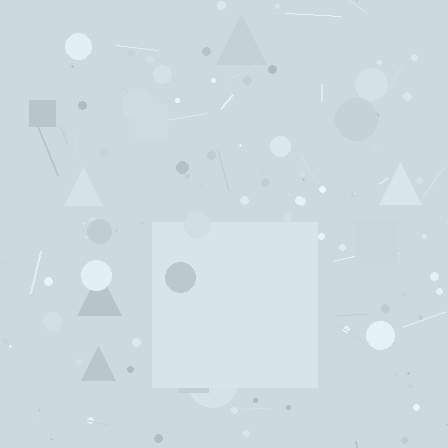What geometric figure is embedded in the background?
A square is embedded in the background.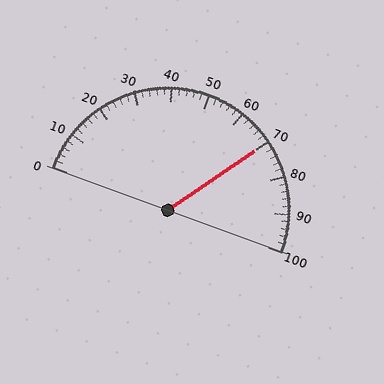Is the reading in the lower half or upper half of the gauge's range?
The reading is in the upper half of the range (0 to 100).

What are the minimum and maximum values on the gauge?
The gauge ranges from 0 to 100.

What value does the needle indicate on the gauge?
The needle indicates approximately 70.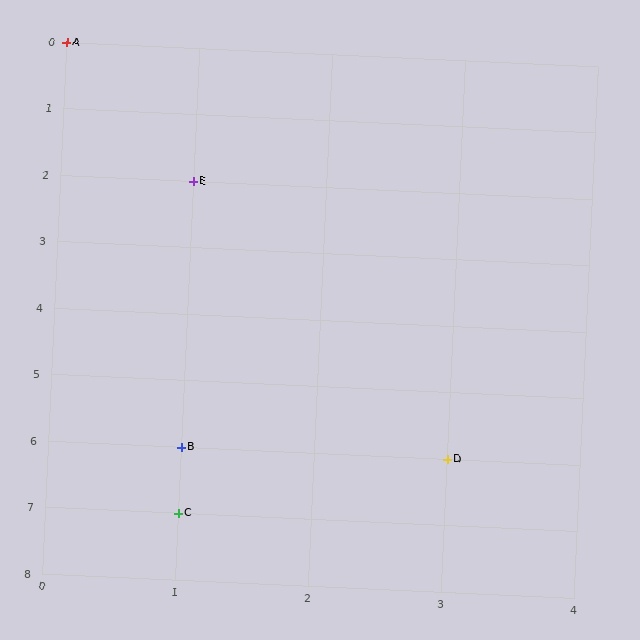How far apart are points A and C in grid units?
Points A and C are 1 column and 7 rows apart (about 7.1 grid units diagonally).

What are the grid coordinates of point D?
Point D is at grid coordinates (3, 6).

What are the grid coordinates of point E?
Point E is at grid coordinates (1, 2).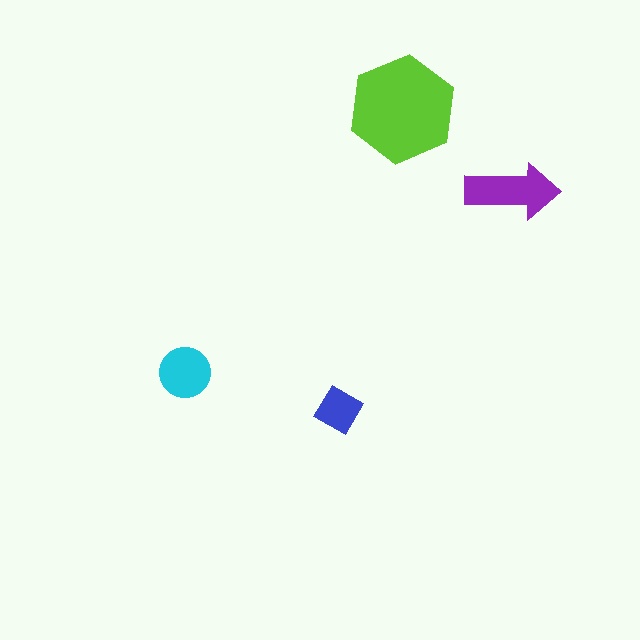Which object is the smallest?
The blue diamond.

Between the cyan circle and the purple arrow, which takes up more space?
The purple arrow.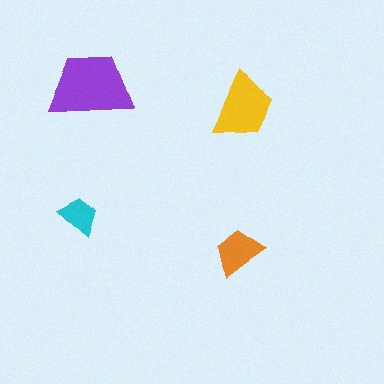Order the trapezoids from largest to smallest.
the purple one, the yellow one, the orange one, the cyan one.